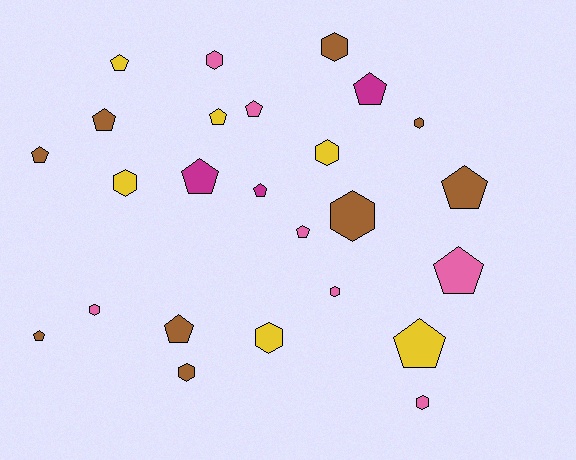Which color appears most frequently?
Brown, with 9 objects.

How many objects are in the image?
There are 25 objects.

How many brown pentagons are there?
There are 5 brown pentagons.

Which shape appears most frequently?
Pentagon, with 14 objects.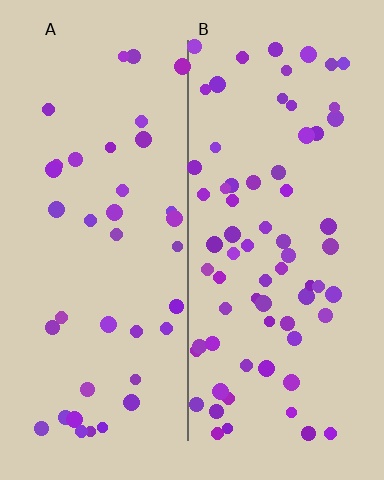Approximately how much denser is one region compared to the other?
Approximately 1.8× — region B over region A.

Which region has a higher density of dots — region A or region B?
B (the right).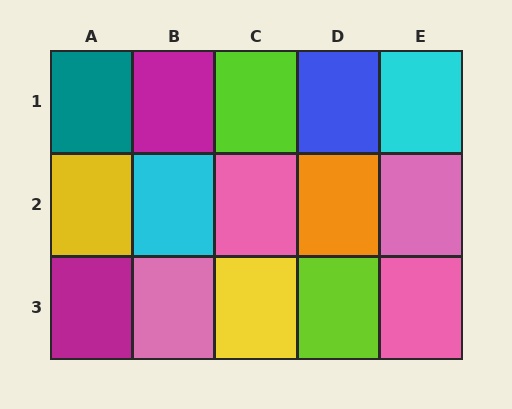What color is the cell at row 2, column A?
Yellow.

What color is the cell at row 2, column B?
Cyan.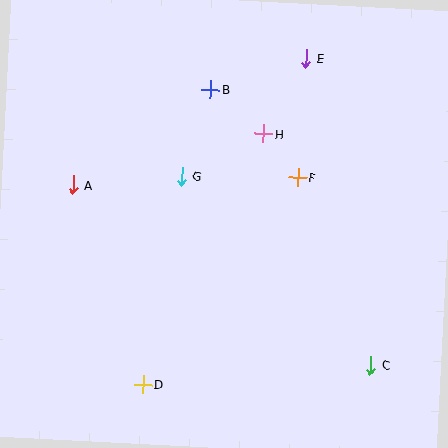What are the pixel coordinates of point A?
Point A is at (73, 185).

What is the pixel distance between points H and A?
The distance between H and A is 197 pixels.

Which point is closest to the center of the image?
Point G at (181, 176) is closest to the center.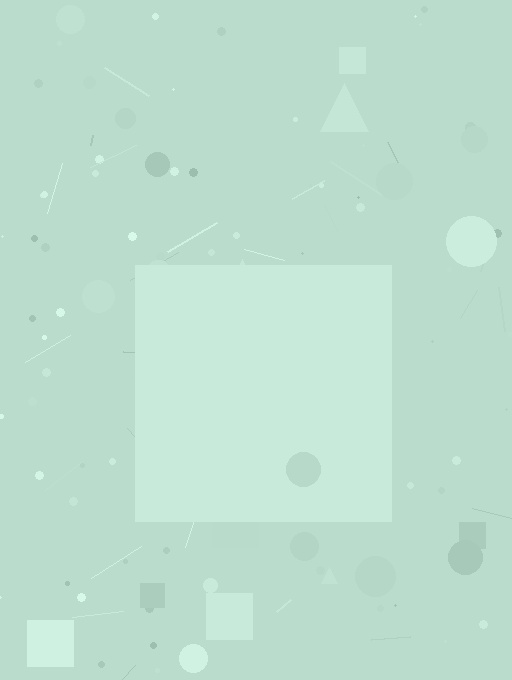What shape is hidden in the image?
A square is hidden in the image.